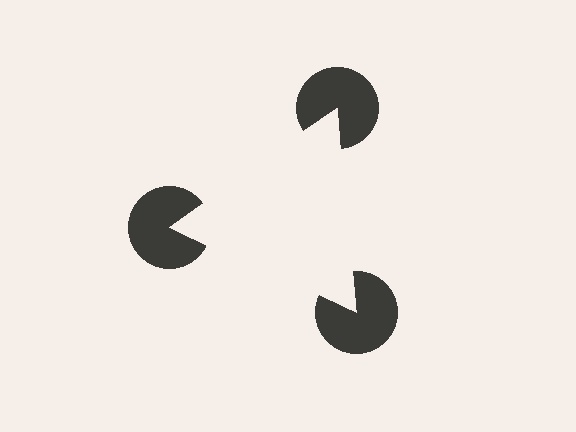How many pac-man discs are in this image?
There are 3 — one at each vertex of the illusory triangle.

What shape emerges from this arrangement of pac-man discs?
An illusory triangle — its edges are inferred from the aligned wedge cuts in the pac-man discs, not physically drawn.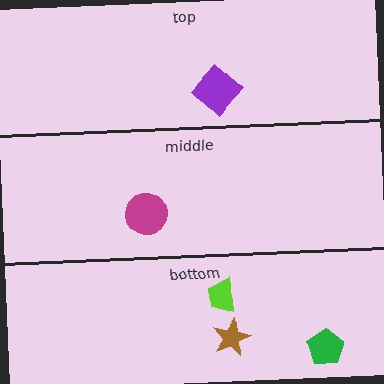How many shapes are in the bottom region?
3.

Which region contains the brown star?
The bottom region.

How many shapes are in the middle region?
1.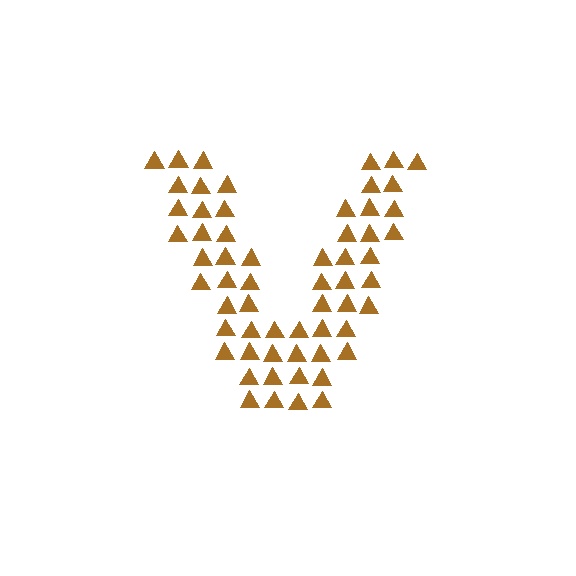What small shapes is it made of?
It is made of small triangles.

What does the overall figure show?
The overall figure shows the letter V.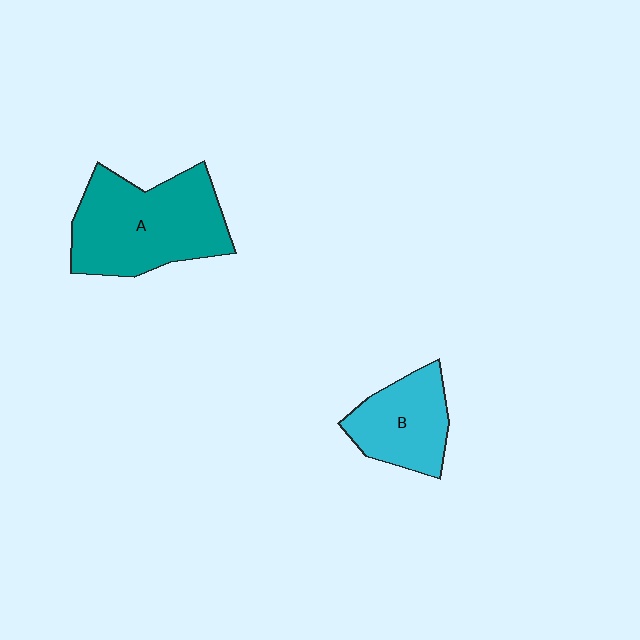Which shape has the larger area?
Shape A (teal).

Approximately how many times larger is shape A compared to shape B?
Approximately 1.7 times.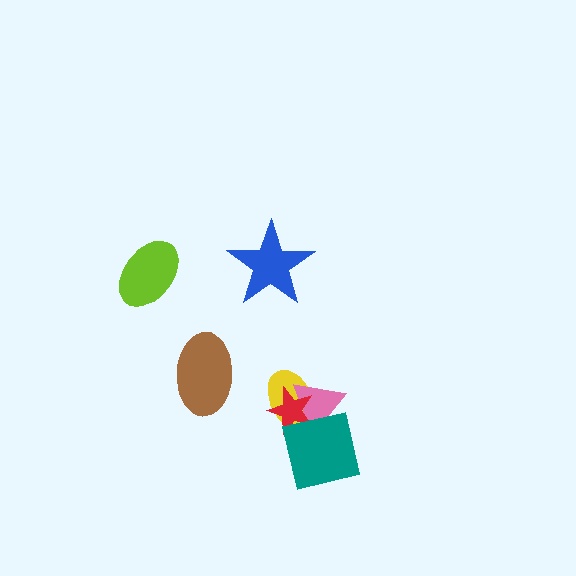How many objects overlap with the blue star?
0 objects overlap with the blue star.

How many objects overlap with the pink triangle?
3 objects overlap with the pink triangle.